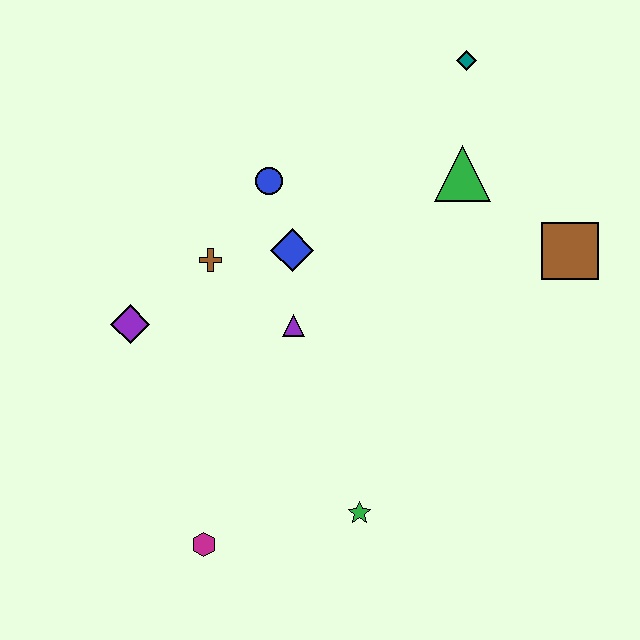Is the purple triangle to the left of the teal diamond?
Yes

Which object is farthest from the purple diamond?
The brown square is farthest from the purple diamond.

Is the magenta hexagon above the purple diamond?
No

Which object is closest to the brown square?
The green triangle is closest to the brown square.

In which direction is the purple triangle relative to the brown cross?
The purple triangle is to the right of the brown cross.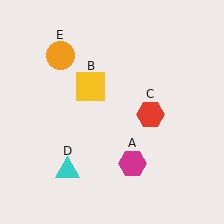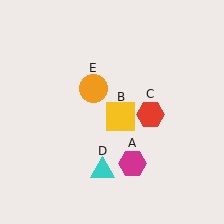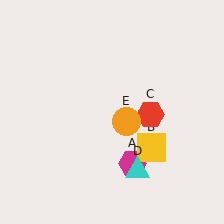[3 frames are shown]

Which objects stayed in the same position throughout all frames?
Magenta hexagon (object A) and red hexagon (object C) remained stationary.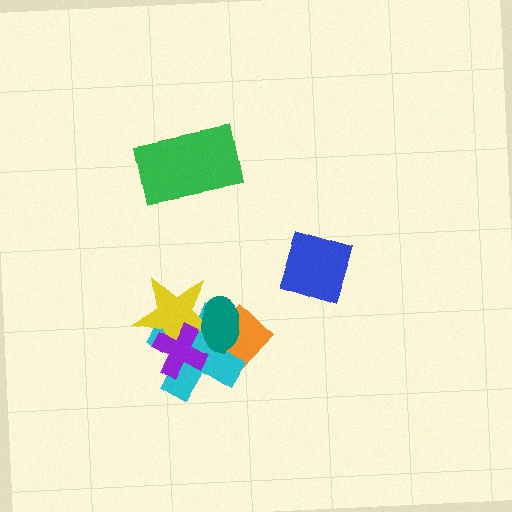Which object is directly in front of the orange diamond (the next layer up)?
The cyan cross is directly in front of the orange diamond.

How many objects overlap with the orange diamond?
2 objects overlap with the orange diamond.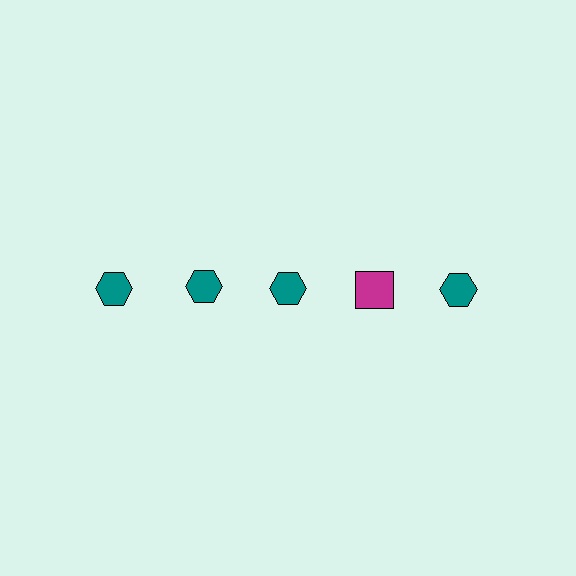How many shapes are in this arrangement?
There are 5 shapes arranged in a grid pattern.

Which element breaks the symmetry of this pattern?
The magenta square in the top row, second from right column breaks the symmetry. All other shapes are teal hexagons.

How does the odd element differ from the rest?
It differs in both color (magenta instead of teal) and shape (square instead of hexagon).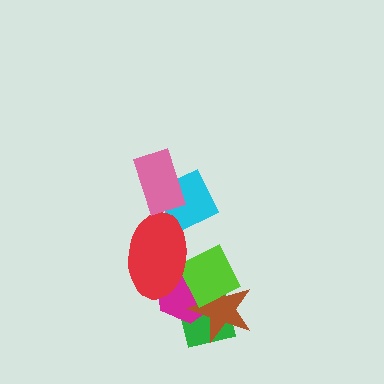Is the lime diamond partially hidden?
Yes, it is partially covered by another shape.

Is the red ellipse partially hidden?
No, no other shape covers it.